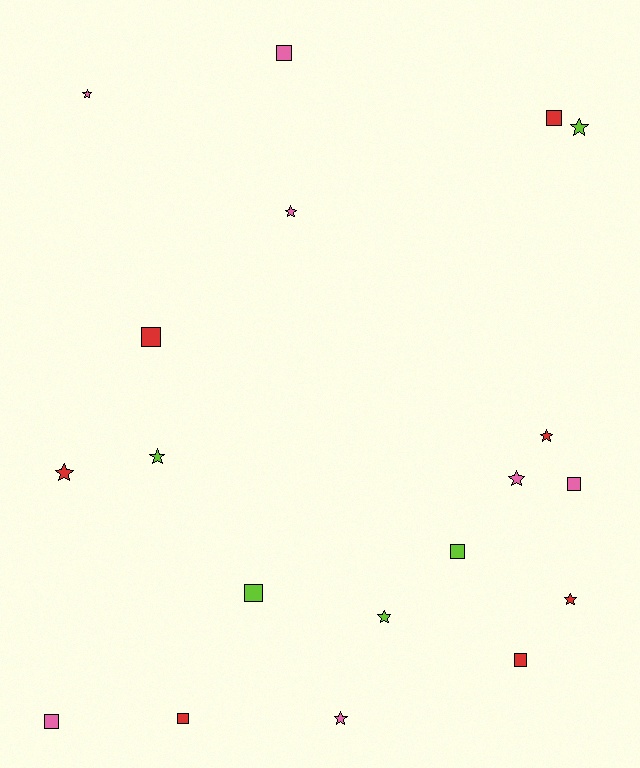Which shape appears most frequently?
Star, with 10 objects.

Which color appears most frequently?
Red, with 7 objects.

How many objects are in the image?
There are 19 objects.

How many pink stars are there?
There are 4 pink stars.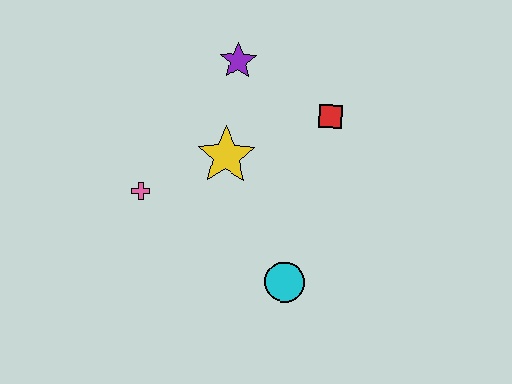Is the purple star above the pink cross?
Yes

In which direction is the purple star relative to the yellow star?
The purple star is above the yellow star.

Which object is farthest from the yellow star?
The cyan circle is farthest from the yellow star.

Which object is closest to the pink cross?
The yellow star is closest to the pink cross.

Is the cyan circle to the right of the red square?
No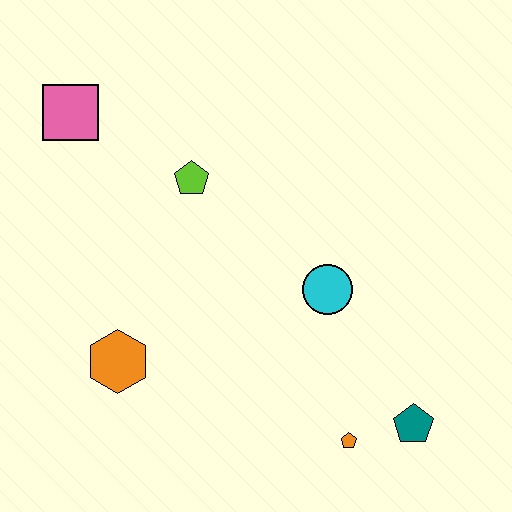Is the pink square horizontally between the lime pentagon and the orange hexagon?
No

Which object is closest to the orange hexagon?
The lime pentagon is closest to the orange hexagon.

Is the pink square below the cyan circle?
No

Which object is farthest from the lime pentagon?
The teal pentagon is farthest from the lime pentagon.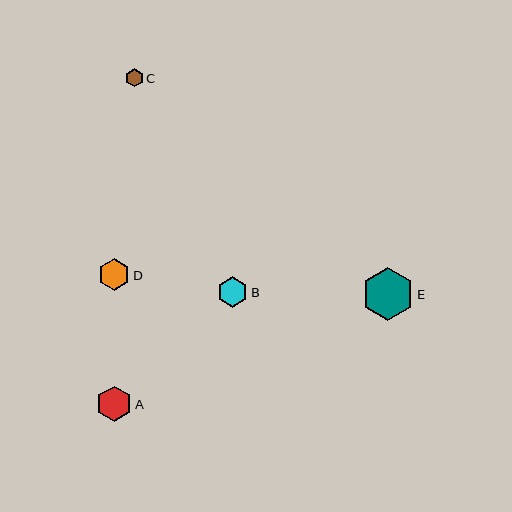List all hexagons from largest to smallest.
From largest to smallest: E, A, D, B, C.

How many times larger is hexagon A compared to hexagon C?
Hexagon A is approximately 2.0 times the size of hexagon C.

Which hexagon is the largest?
Hexagon E is the largest with a size of approximately 53 pixels.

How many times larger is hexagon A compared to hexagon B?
Hexagon A is approximately 1.2 times the size of hexagon B.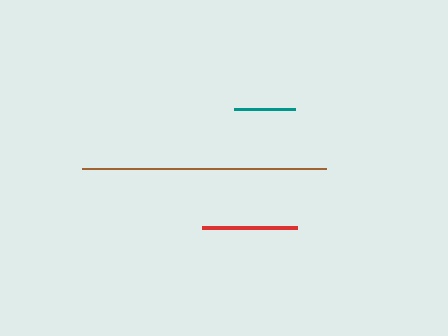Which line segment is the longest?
The brown line is the longest at approximately 244 pixels.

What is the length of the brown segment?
The brown segment is approximately 244 pixels long.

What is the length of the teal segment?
The teal segment is approximately 61 pixels long.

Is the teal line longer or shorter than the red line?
The red line is longer than the teal line.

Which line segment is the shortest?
The teal line is the shortest at approximately 61 pixels.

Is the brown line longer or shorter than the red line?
The brown line is longer than the red line.